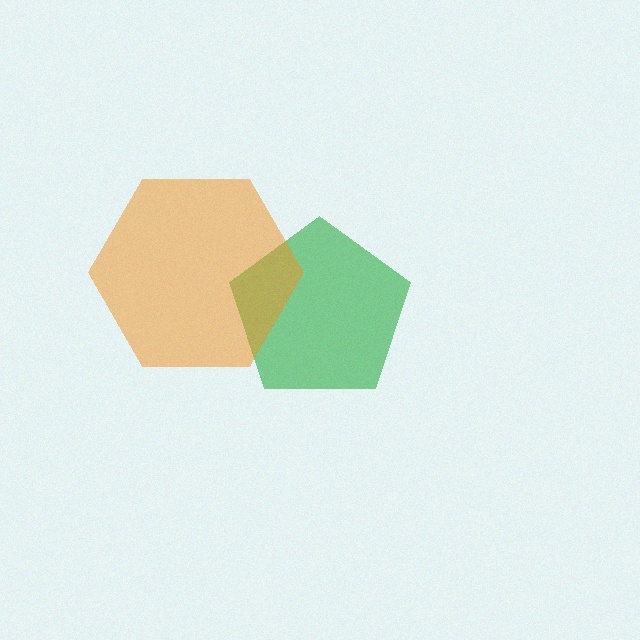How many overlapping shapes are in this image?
There are 2 overlapping shapes in the image.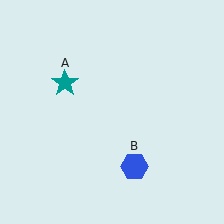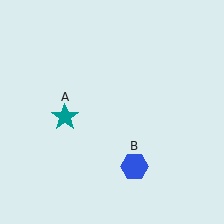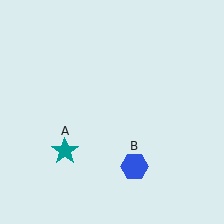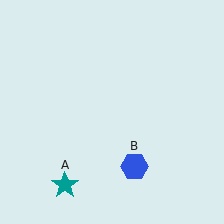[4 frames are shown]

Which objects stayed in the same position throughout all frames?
Blue hexagon (object B) remained stationary.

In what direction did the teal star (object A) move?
The teal star (object A) moved down.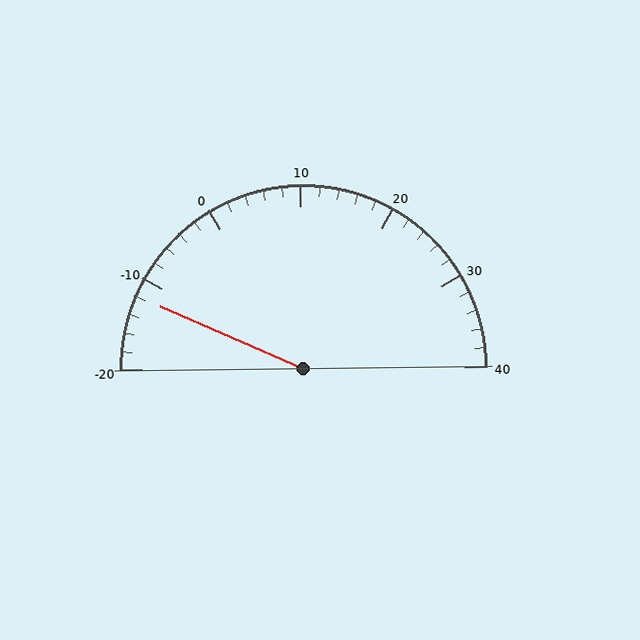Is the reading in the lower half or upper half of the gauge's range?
The reading is in the lower half of the range (-20 to 40).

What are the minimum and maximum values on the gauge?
The gauge ranges from -20 to 40.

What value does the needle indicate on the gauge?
The needle indicates approximately -12.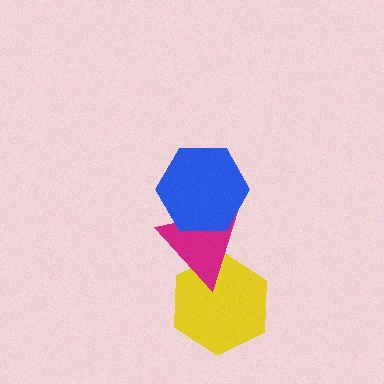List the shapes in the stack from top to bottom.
From top to bottom: the blue hexagon, the magenta triangle, the yellow hexagon.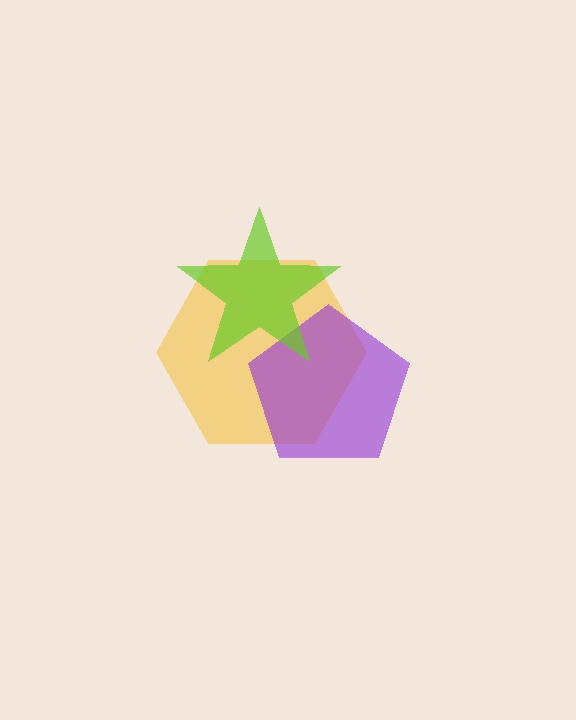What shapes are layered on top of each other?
The layered shapes are: a yellow hexagon, a purple pentagon, a lime star.